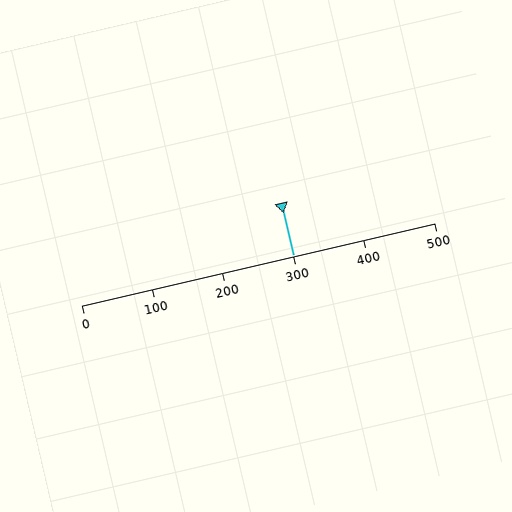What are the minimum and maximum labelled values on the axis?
The axis runs from 0 to 500.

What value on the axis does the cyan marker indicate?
The marker indicates approximately 300.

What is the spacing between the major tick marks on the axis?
The major ticks are spaced 100 apart.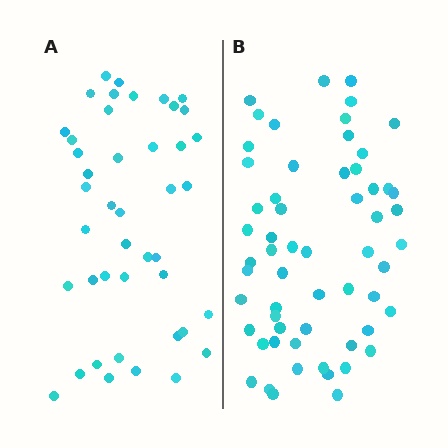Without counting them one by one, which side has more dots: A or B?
Region B (the right region) has more dots.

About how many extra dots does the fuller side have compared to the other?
Region B has approximately 15 more dots than region A.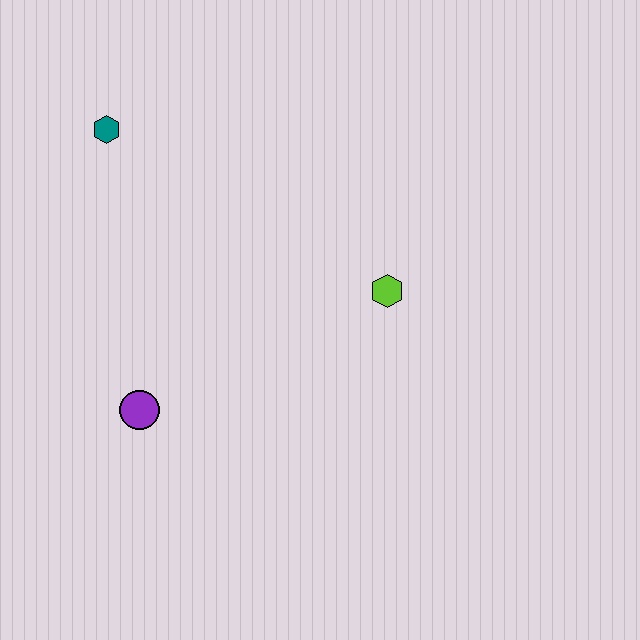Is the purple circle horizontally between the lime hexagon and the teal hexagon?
Yes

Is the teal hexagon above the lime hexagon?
Yes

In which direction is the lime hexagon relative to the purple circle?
The lime hexagon is to the right of the purple circle.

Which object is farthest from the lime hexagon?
The teal hexagon is farthest from the lime hexagon.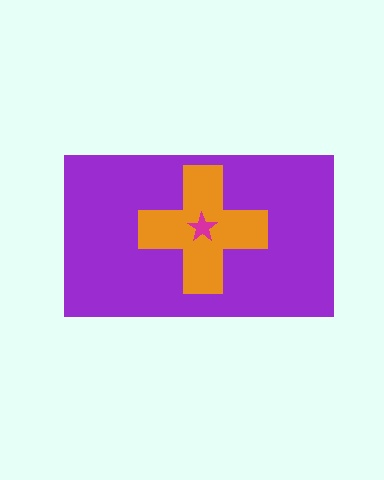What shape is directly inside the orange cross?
The magenta star.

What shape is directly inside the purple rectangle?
The orange cross.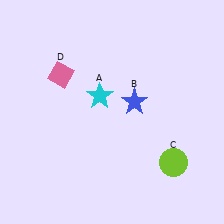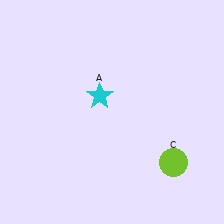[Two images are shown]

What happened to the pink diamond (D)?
The pink diamond (D) was removed in Image 2. It was in the top-left area of Image 1.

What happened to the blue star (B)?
The blue star (B) was removed in Image 2. It was in the top-right area of Image 1.